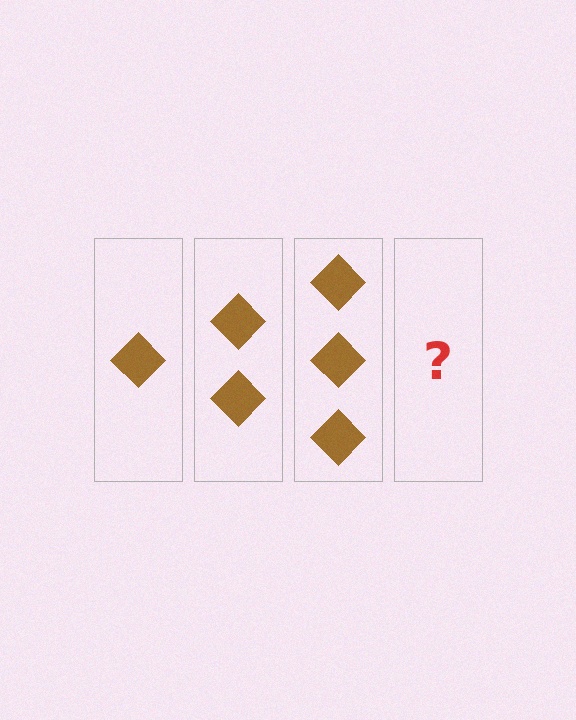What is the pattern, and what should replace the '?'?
The pattern is that each step adds one more diamond. The '?' should be 4 diamonds.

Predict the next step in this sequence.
The next step is 4 diamonds.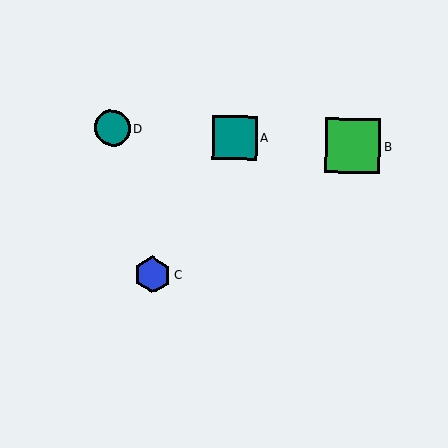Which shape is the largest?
The green square (labeled B) is the largest.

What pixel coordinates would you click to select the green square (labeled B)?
Click at (353, 145) to select the green square B.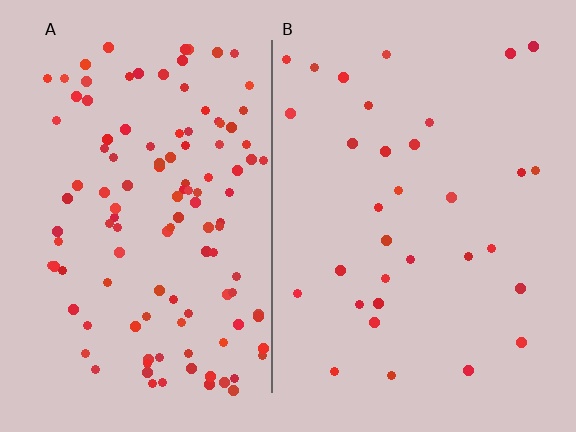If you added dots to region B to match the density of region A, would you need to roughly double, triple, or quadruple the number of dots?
Approximately quadruple.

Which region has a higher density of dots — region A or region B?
A (the left).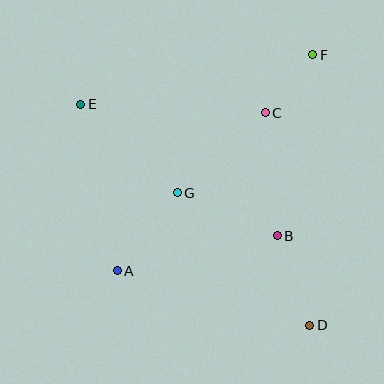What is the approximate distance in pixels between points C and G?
The distance between C and G is approximately 119 pixels.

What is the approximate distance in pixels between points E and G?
The distance between E and G is approximately 131 pixels.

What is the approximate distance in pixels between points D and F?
The distance between D and F is approximately 270 pixels.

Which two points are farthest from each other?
Points D and E are farthest from each other.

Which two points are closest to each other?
Points C and F are closest to each other.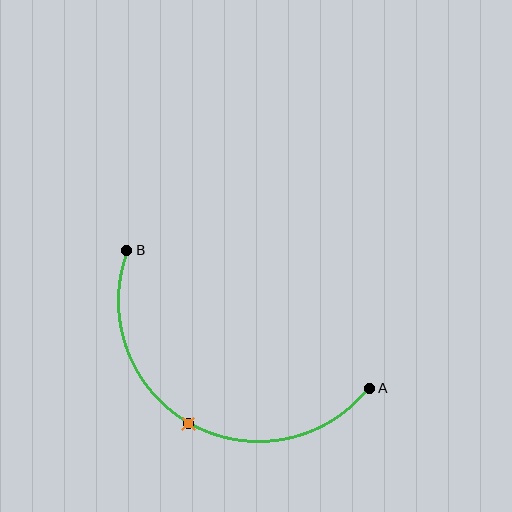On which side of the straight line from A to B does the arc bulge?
The arc bulges below the straight line connecting A and B.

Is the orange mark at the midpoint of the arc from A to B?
Yes. The orange mark lies on the arc at equal arc-length from both A and B — it is the arc midpoint.